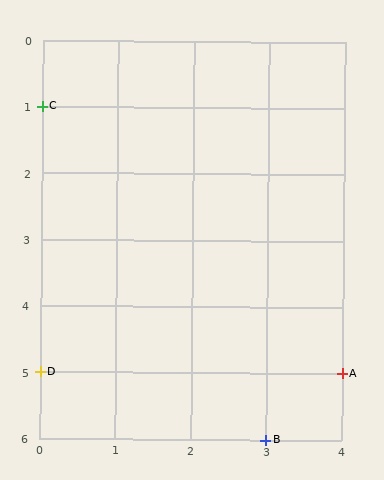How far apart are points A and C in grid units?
Points A and C are 4 columns and 4 rows apart (about 5.7 grid units diagonally).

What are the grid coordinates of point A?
Point A is at grid coordinates (4, 5).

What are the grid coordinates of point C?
Point C is at grid coordinates (0, 1).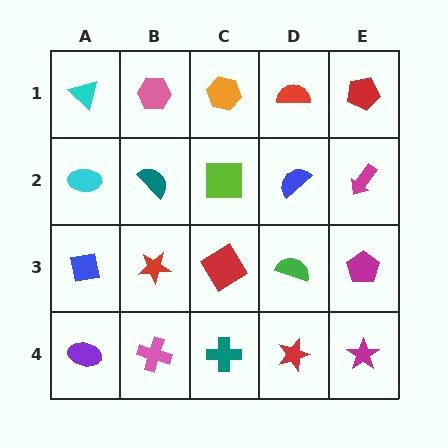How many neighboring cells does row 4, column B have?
3.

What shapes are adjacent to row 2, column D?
A red semicircle (row 1, column D), a green semicircle (row 3, column D), a lime square (row 2, column C), a magenta arrow (row 2, column E).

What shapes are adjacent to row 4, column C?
A red diamond (row 3, column C), a pink cross (row 4, column B), a red star (row 4, column D).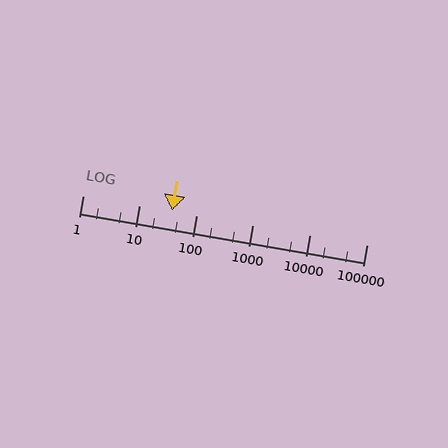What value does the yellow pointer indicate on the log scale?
The pointer indicates approximately 37.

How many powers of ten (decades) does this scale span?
The scale spans 5 decades, from 1 to 100000.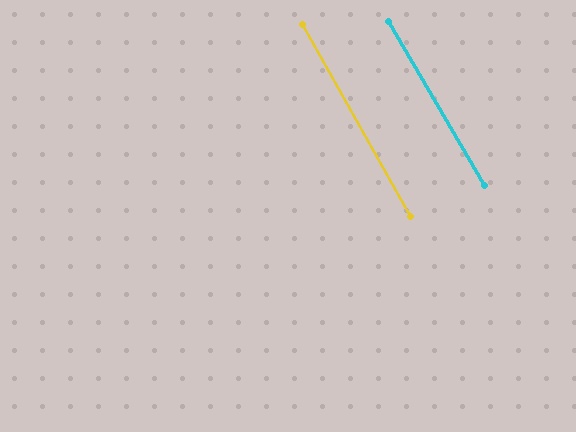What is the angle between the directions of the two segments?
Approximately 1 degree.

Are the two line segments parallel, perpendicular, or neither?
Parallel — their directions differ by only 1.1°.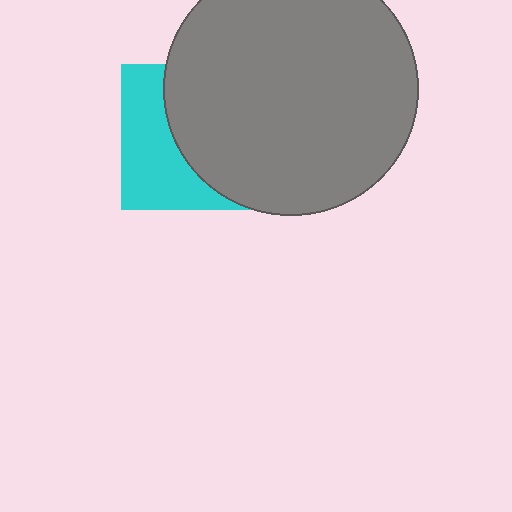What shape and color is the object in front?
The object in front is a gray circle.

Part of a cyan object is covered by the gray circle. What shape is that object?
It is a square.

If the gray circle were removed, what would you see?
You would see the complete cyan square.